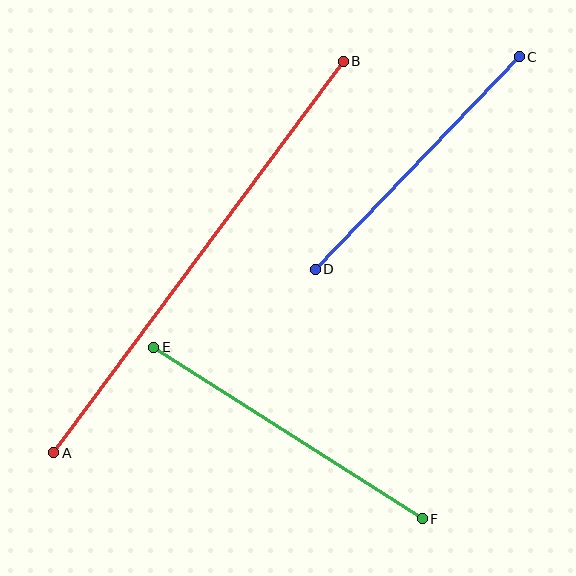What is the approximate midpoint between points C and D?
The midpoint is at approximately (417, 163) pixels.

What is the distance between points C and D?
The distance is approximately 295 pixels.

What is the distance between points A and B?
The distance is approximately 487 pixels.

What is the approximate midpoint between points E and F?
The midpoint is at approximately (288, 433) pixels.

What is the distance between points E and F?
The distance is approximately 319 pixels.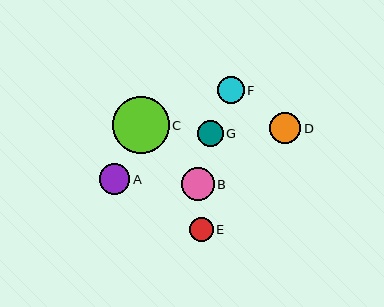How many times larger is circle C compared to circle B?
Circle C is approximately 1.7 times the size of circle B.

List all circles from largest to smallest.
From largest to smallest: C, B, D, A, F, G, E.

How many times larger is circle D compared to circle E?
Circle D is approximately 1.3 times the size of circle E.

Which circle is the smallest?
Circle E is the smallest with a size of approximately 24 pixels.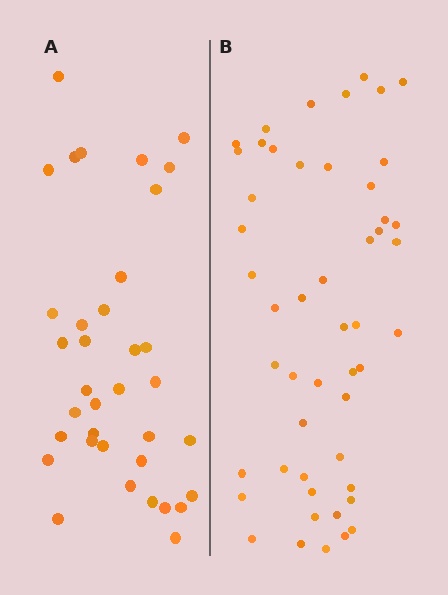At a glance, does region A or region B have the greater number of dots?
Region B (the right region) has more dots.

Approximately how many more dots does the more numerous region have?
Region B has approximately 15 more dots than region A.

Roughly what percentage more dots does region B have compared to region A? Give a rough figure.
About 40% more.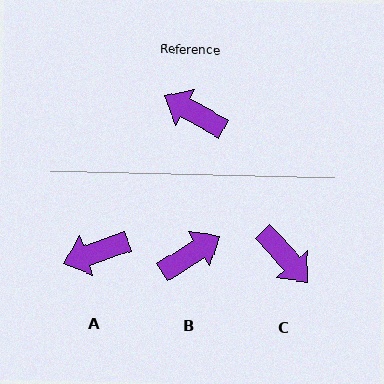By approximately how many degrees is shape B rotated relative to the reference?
Approximately 118 degrees clockwise.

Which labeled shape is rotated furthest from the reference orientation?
C, about 161 degrees away.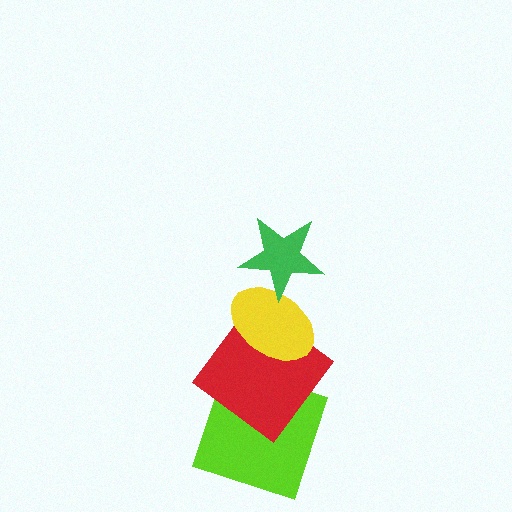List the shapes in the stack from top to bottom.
From top to bottom: the green star, the yellow ellipse, the red diamond, the lime square.